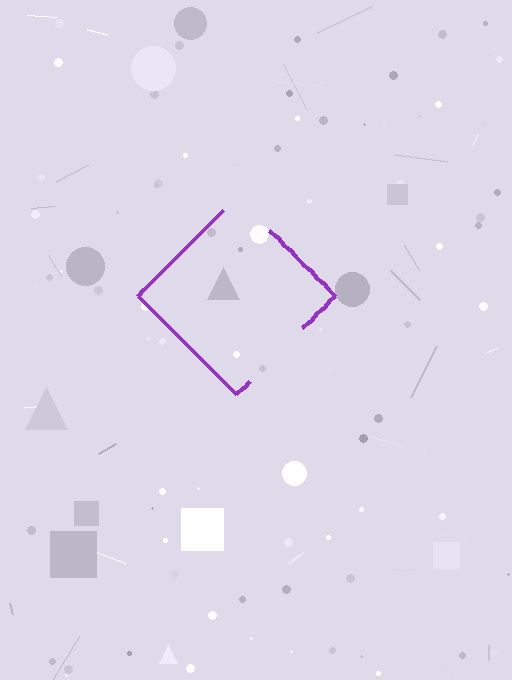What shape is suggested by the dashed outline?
The dashed outline suggests a diamond.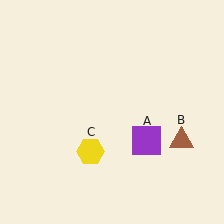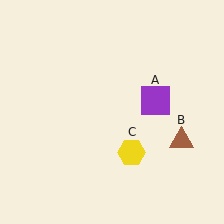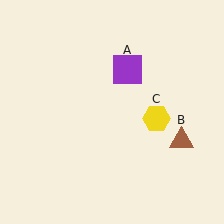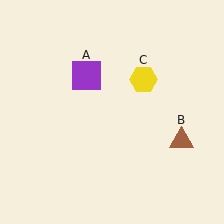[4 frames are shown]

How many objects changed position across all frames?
2 objects changed position: purple square (object A), yellow hexagon (object C).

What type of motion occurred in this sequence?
The purple square (object A), yellow hexagon (object C) rotated counterclockwise around the center of the scene.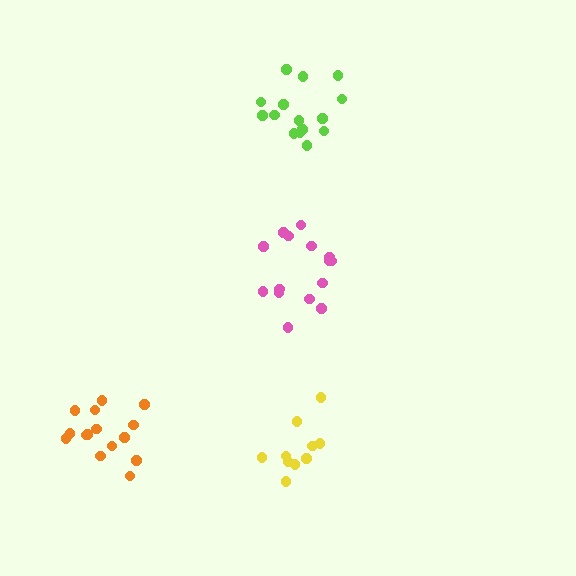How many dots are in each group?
Group 1: 15 dots, Group 2: 15 dots, Group 3: 15 dots, Group 4: 10 dots (55 total).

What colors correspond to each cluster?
The clusters are colored: lime, pink, orange, yellow.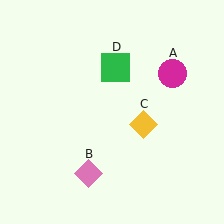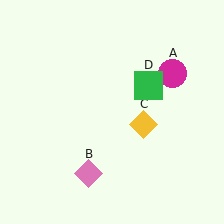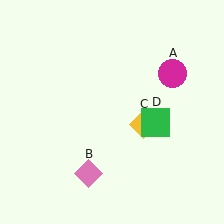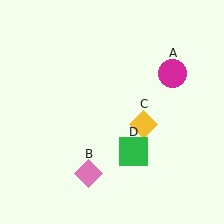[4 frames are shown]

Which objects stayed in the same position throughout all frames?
Magenta circle (object A) and pink diamond (object B) and yellow diamond (object C) remained stationary.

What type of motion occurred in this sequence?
The green square (object D) rotated clockwise around the center of the scene.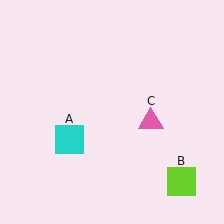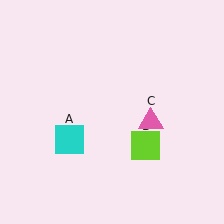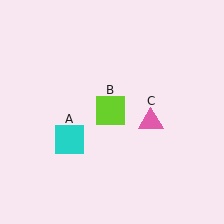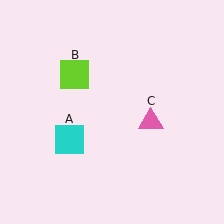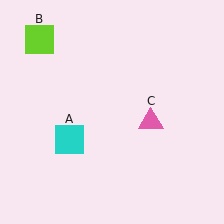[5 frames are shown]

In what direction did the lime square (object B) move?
The lime square (object B) moved up and to the left.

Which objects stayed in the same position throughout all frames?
Cyan square (object A) and pink triangle (object C) remained stationary.